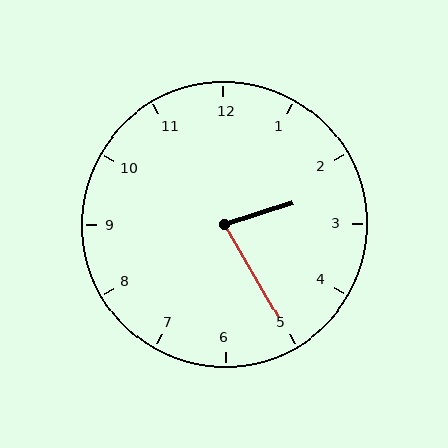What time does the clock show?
2:25.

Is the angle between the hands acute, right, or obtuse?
It is acute.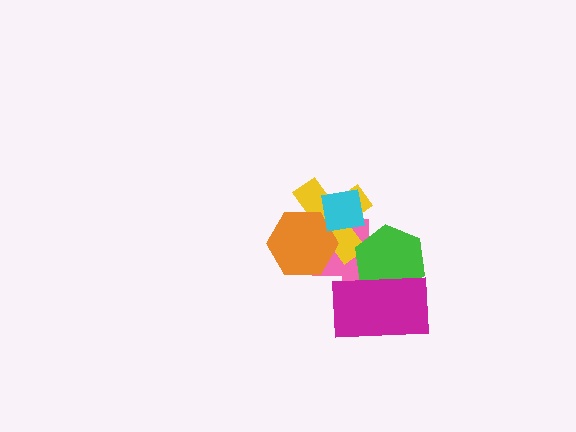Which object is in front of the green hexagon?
The magenta rectangle is in front of the green hexagon.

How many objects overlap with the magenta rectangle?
2 objects overlap with the magenta rectangle.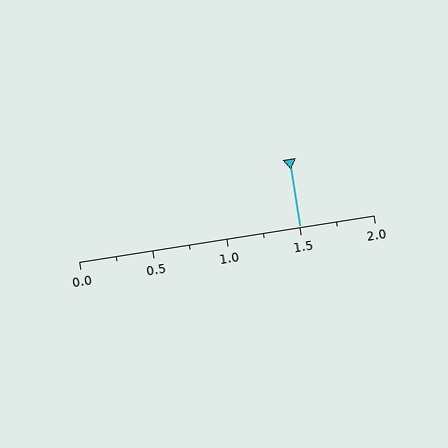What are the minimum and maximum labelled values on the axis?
The axis runs from 0.0 to 2.0.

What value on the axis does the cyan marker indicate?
The marker indicates approximately 1.5.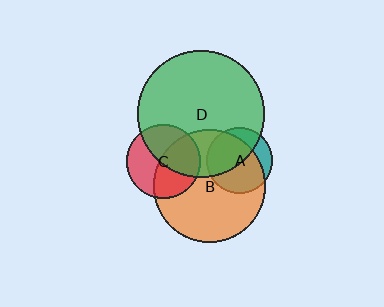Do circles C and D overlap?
Yes.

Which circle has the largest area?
Circle D (green).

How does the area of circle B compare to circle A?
Approximately 2.9 times.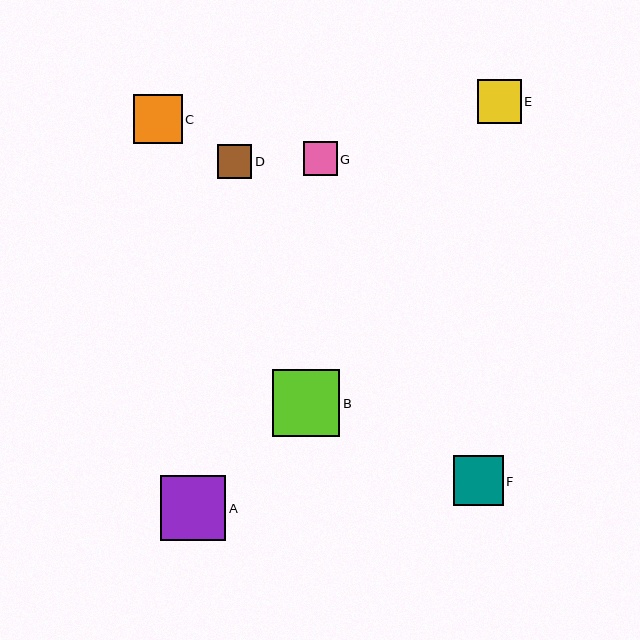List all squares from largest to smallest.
From largest to smallest: B, A, F, C, E, D, G.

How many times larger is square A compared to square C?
Square A is approximately 1.3 times the size of square C.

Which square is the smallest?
Square G is the smallest with a size of approximately 34 pixels.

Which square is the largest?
Square B is the largest with a size of approximately 67 pixels.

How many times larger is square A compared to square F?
Square A is approximately 1.3 times the size of square F.